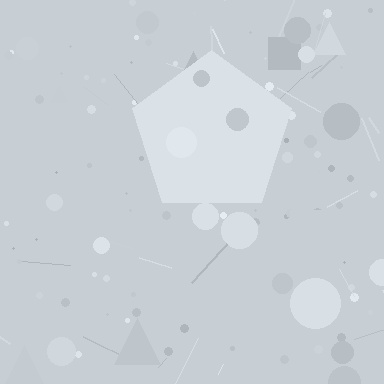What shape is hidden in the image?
A pentagon is hidden in the image.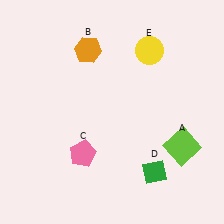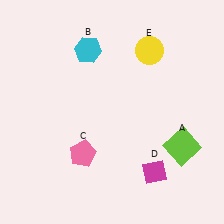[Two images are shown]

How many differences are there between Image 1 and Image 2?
There are 2 differences between the two images.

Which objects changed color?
B changed from orange to cyan. D changed from green to magenta.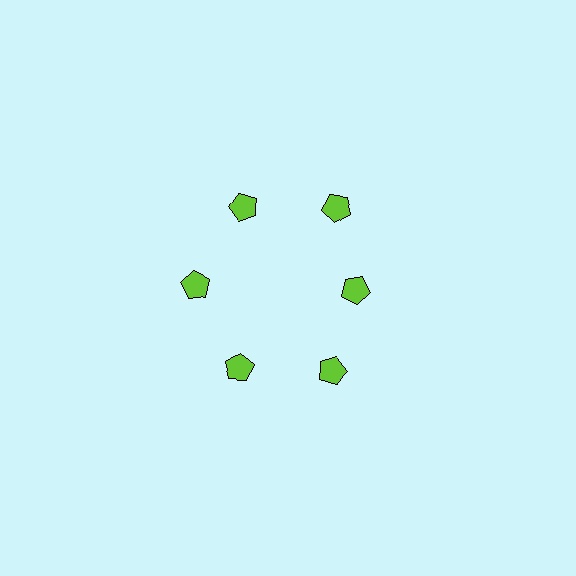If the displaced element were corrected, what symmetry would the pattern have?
It would have 6-fold rotational symmetry — the pattern would map onto itself every 60 degrees.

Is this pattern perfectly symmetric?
No. The 6 lime pentagons are arranged in a ring, but one element near the 3 o'clock position is pulled inward toward the center, breaking the 6-fold rotational symmetry.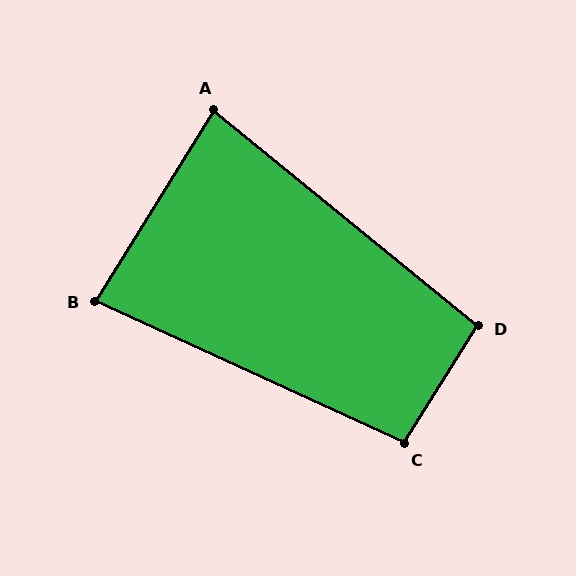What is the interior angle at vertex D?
Approximately 97 degrees (obtuse).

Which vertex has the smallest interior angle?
A, at approximately 82 degrees.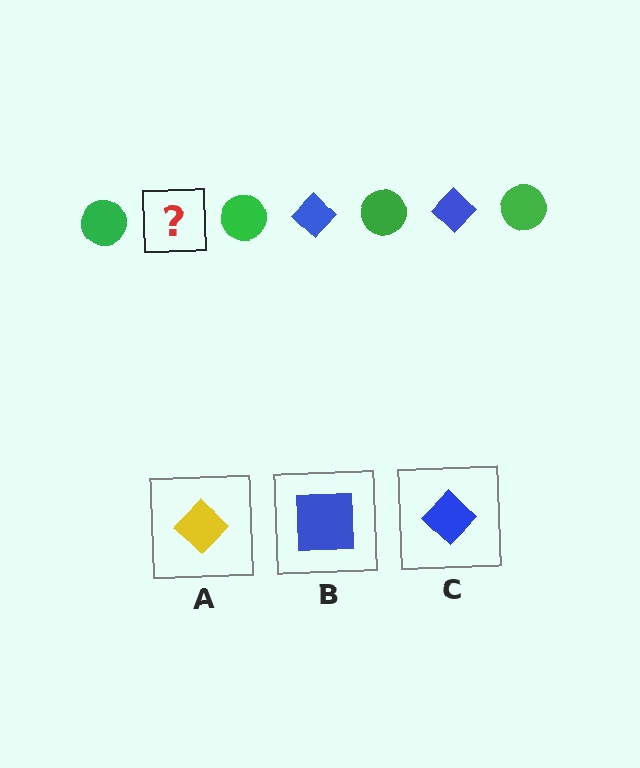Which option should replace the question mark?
Option C.